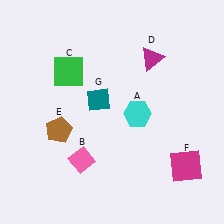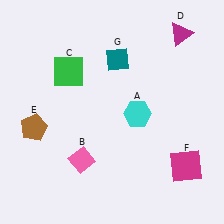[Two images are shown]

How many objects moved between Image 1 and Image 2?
3 objects moved between the two images.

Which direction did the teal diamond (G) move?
The teal diamond (G) moved up.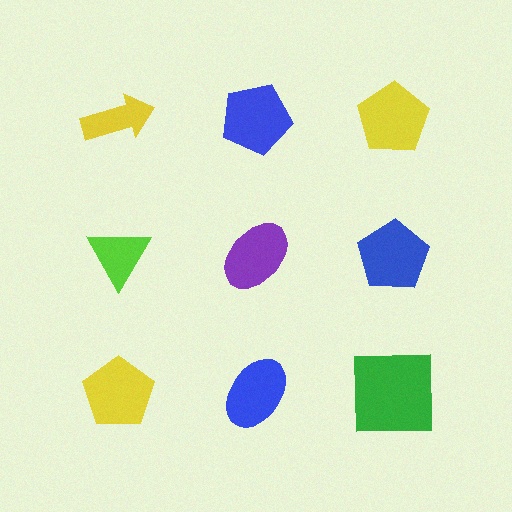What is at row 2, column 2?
A purple ellipse.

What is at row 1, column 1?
A yellow arrow.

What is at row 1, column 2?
A blue pentagon.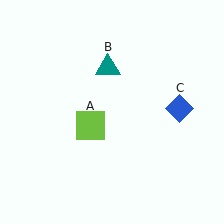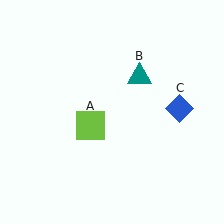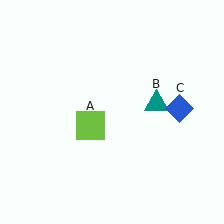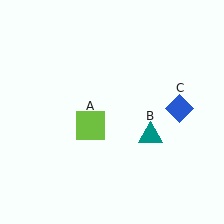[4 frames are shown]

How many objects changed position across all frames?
1 object changed position: teal triangle (object B).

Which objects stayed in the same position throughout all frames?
Lime square (object A) and blue diamond (object C) remained stationary.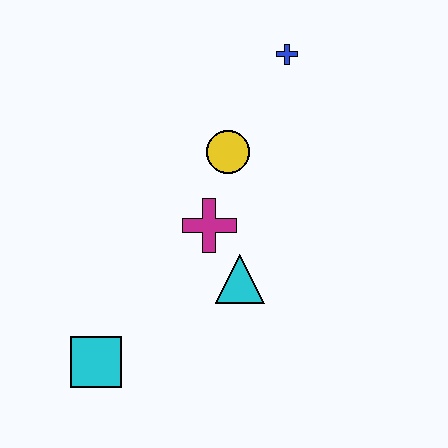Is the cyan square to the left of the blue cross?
Yes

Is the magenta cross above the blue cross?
No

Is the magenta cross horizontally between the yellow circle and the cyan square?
Yes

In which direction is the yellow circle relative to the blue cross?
The yellow circle is below the blue cross.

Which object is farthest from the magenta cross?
The blue cross is farthest from the magenta cross.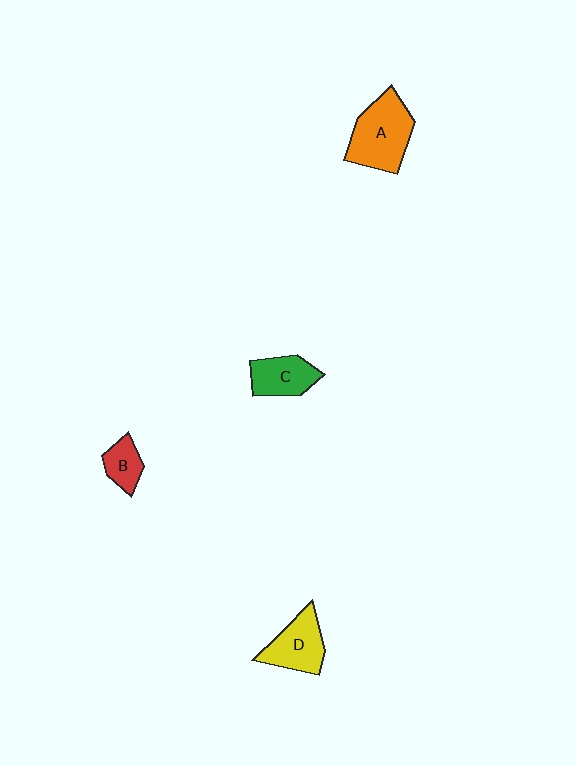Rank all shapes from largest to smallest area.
From largest to smallest: A (orange), D (yellow), C (green), B (red).